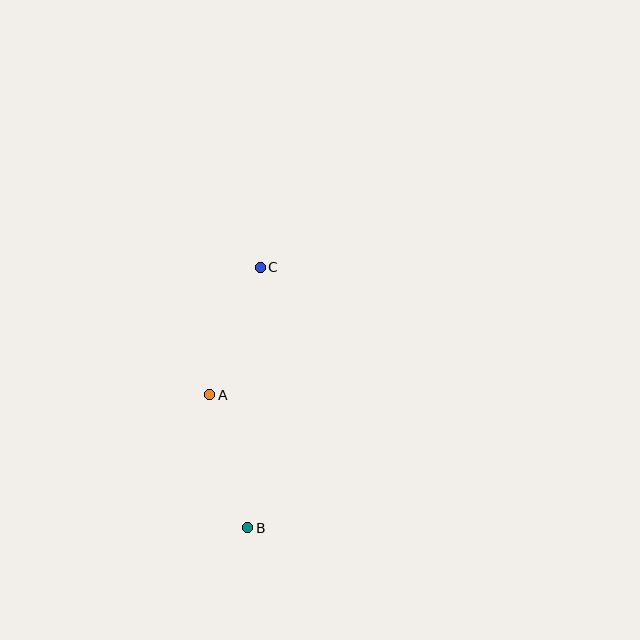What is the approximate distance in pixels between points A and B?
The distance between A and B is approximately 139 pixels.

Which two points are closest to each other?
Points A and C are closest to each other.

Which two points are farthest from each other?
Points B and C are farthest from each other.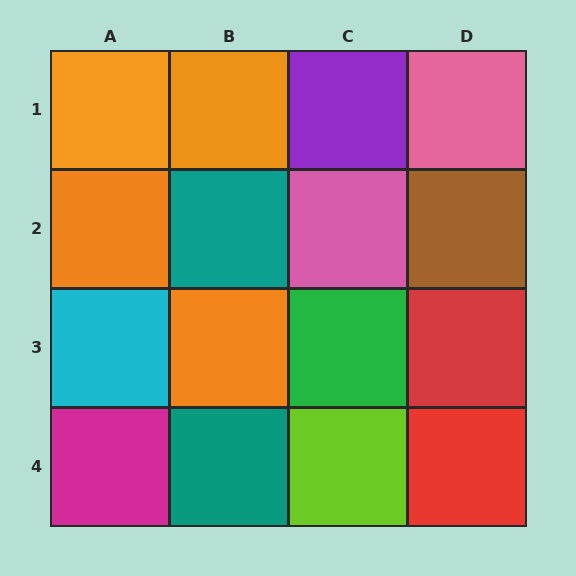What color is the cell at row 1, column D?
Pink.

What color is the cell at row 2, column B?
Teal.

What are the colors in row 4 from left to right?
Magenta, teal, lime, red.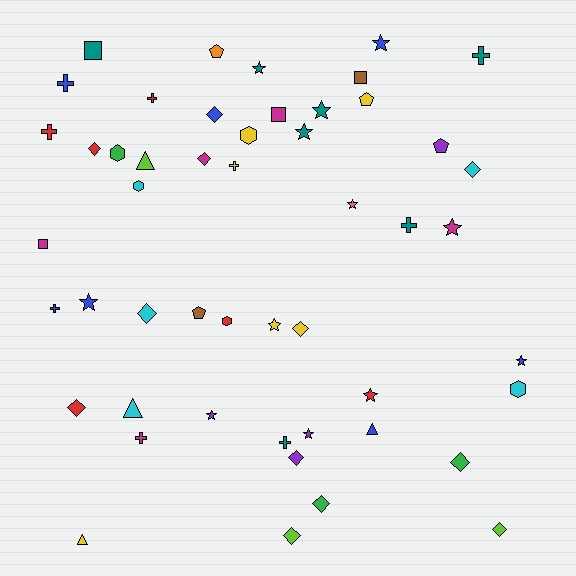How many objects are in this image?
There are 50 objects.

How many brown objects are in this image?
There are 2 brown objects.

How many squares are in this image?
There are 4 squares.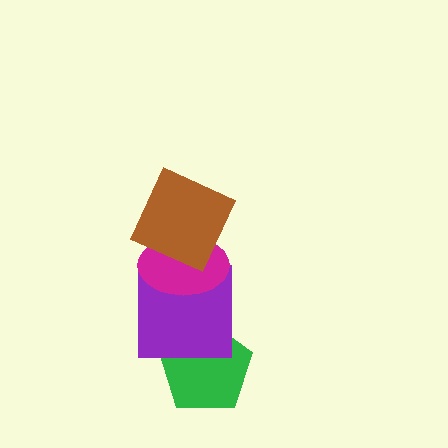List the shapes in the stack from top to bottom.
From top to bottom: the brown square, the magenta ellipse, the purple square, the green pentagon.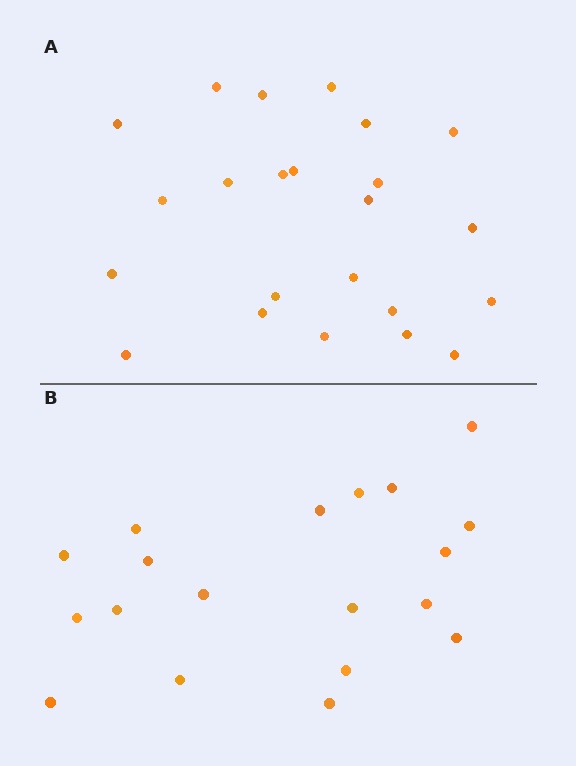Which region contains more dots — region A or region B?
Region A (the top region) has more dots.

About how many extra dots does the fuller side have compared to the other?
Region A has about 4 more dots than region B.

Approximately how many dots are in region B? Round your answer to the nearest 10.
About 20 dots. (The exact count is 19, which rounds to 20.)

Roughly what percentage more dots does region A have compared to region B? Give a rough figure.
About 20% more.